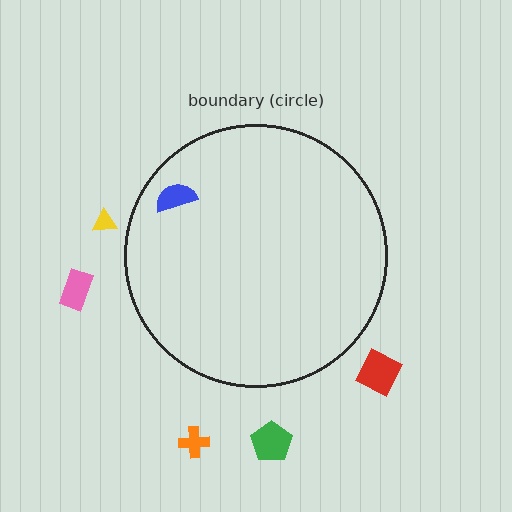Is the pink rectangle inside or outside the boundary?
Outside.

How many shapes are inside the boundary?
1 inside, 5 outside.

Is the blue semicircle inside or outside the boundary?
Inside.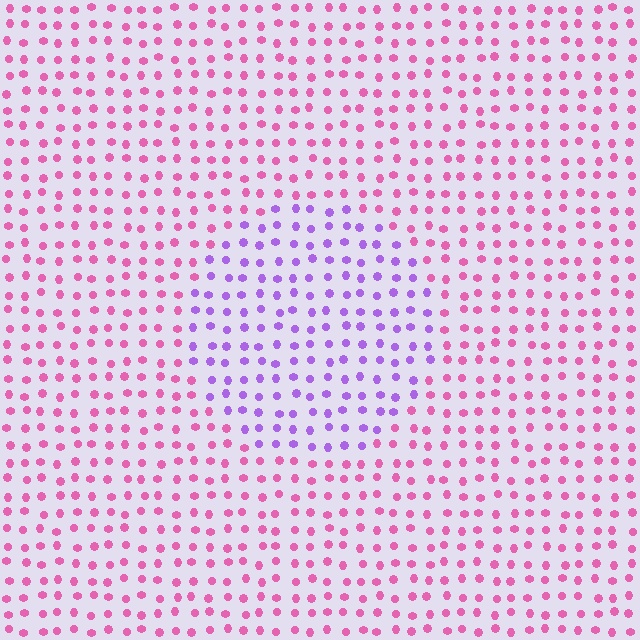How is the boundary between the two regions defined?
The boundary is defined purely by a slight shift in hue (about 50 degrees). Spacing, size, and orientation are identical on both sides.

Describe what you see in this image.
The image is filled with small pink elements in a uniform arrangement. A circle-shaped region is visible where the elements are tinted to a slightly different hue, forming a subtle color boundary.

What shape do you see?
I see a circle.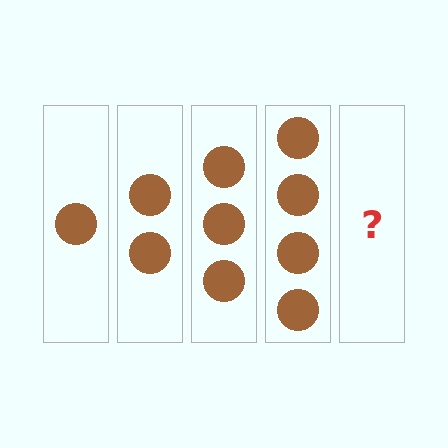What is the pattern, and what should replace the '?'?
The pattern is that each step adds one more circle. The '?' should be 5 circles.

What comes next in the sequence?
The next element should be 5 circles.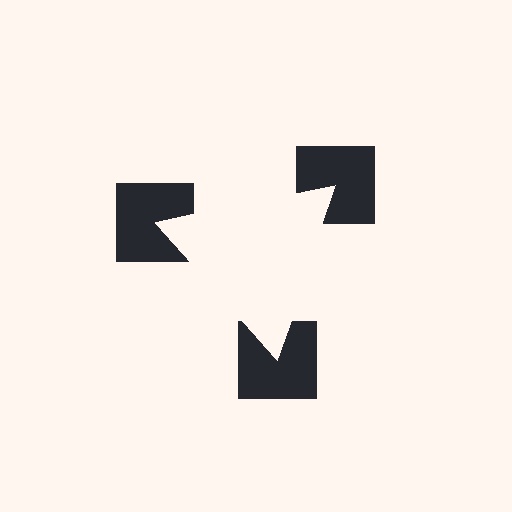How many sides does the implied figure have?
3 sides.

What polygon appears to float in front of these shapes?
An illusory triangle — its edges are inferred from the aligned wedge cuts in the notched squares, not physically drawn.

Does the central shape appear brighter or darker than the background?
It typically appears slightly brighter than the background, even though no actual brightness change is drawn.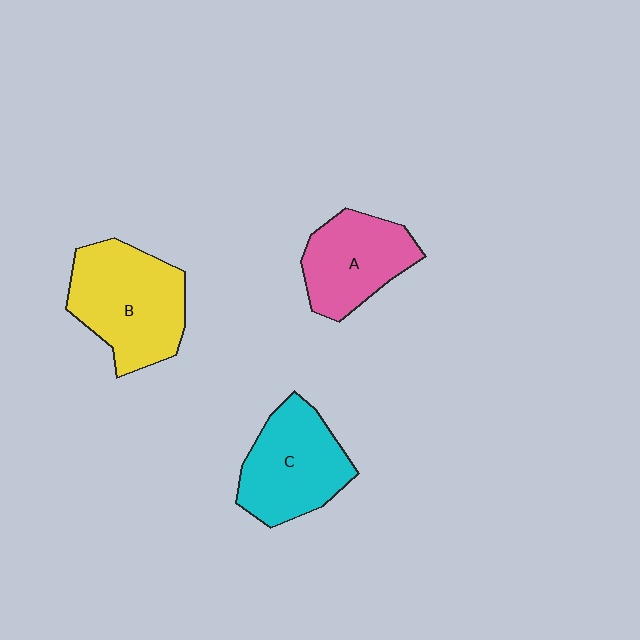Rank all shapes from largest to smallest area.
From largest to smallest: B (yellow), C (cyan), A (pink).